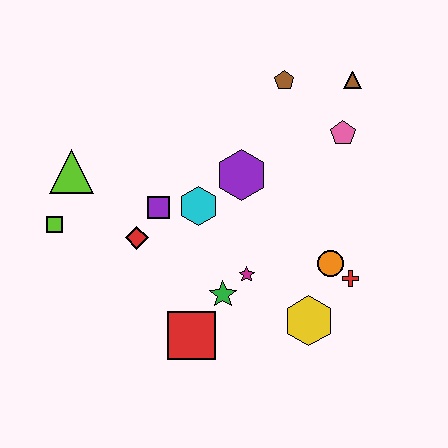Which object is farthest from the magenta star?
The brown triangle is farthest from the magenta star.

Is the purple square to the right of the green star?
No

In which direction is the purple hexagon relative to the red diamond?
The purple hexagon is to the right of the red diamond.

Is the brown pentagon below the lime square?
No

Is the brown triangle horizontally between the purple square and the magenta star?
No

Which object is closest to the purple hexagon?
The cyan hexagon is closest to the purple hexagon.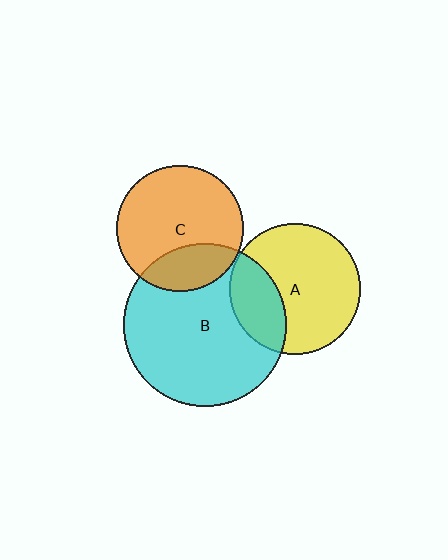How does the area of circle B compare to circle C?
Approximately 1.7 times.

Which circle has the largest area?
Circle B (cyan).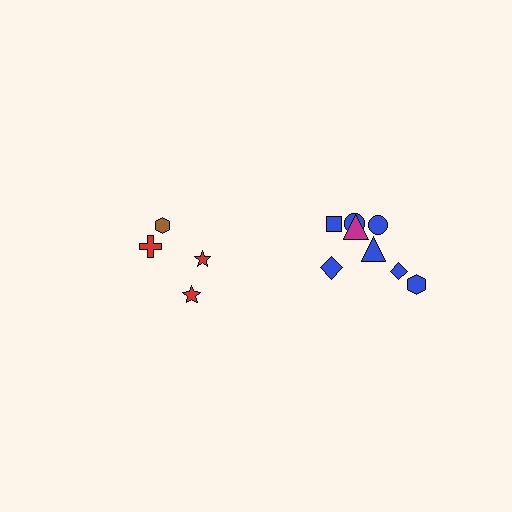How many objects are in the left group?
There are 4 objects.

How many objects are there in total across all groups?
There are 12 objects.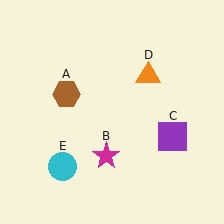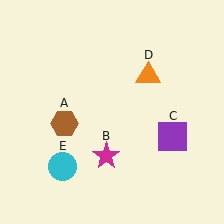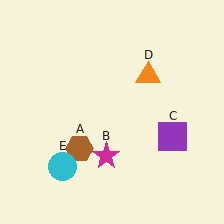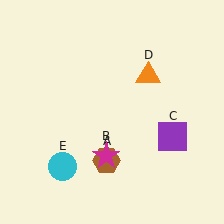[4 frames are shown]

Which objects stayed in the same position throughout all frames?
Magenta star (object B) and purple square (object C) and orange triangle (object D) and cyan circle (object E) remained stationary.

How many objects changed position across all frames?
1 object changed position: brown hexagon (object A).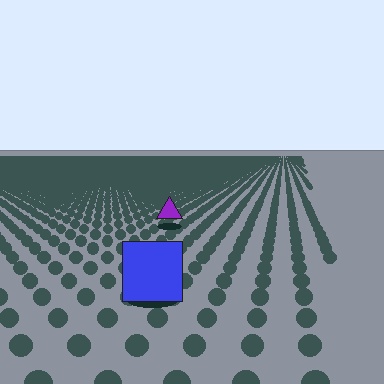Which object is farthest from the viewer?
The purple triangle is farthest from the viewer. It appears smaller and the ground texture around it is denser.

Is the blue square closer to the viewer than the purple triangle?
Yes. The blue square is closer — you can tell from the texture gradient: the ground texture is coarser near it.